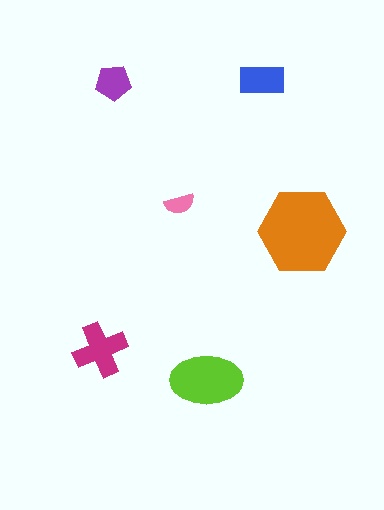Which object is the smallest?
The pink semicircle.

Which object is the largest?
The orange hexagon.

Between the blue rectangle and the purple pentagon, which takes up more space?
The blue rectangle.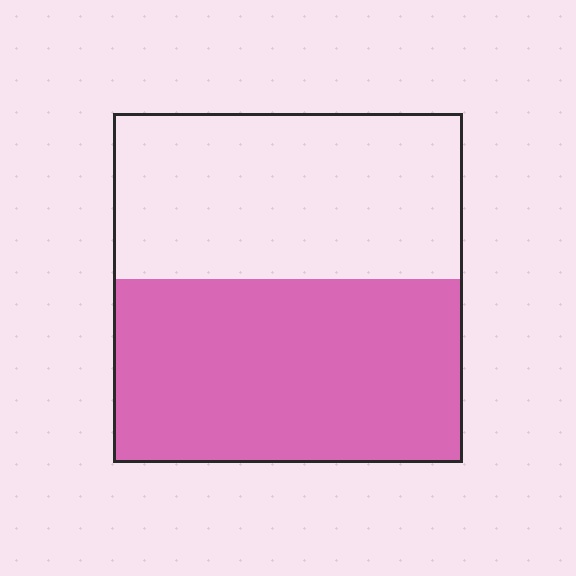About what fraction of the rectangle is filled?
About one half (1/2).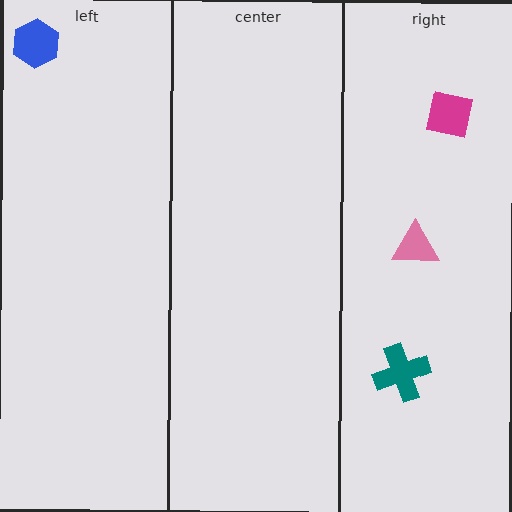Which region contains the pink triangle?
The right region.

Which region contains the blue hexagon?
The left region.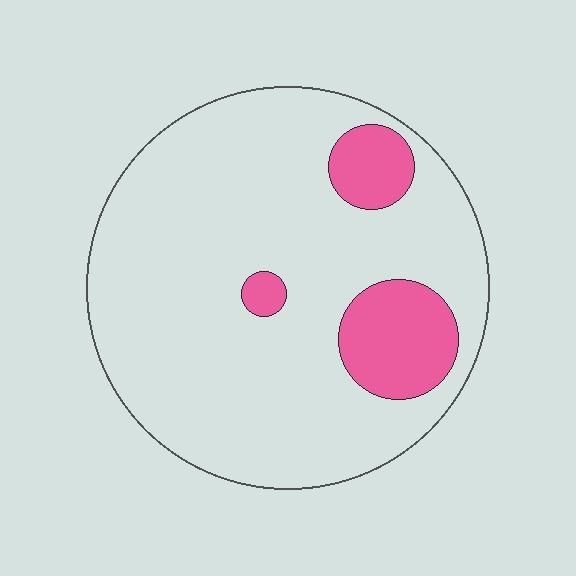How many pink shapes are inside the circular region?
3.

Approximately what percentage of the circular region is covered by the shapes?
Approximately 15%.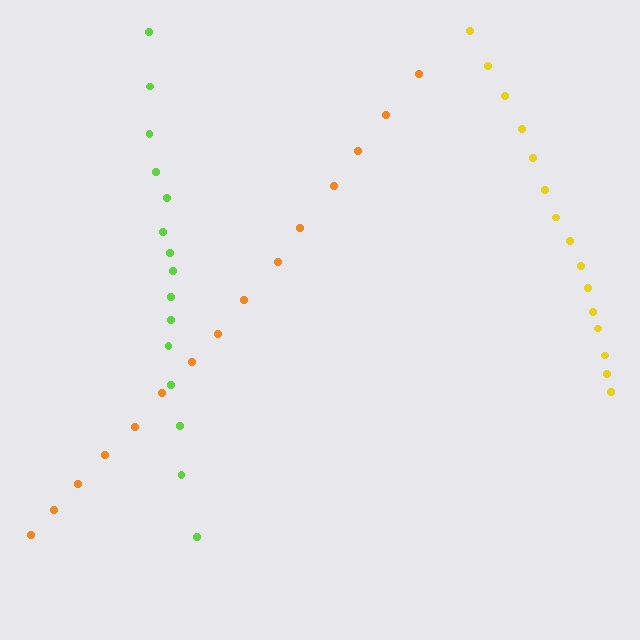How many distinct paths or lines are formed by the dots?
There are 3 distinct paths.